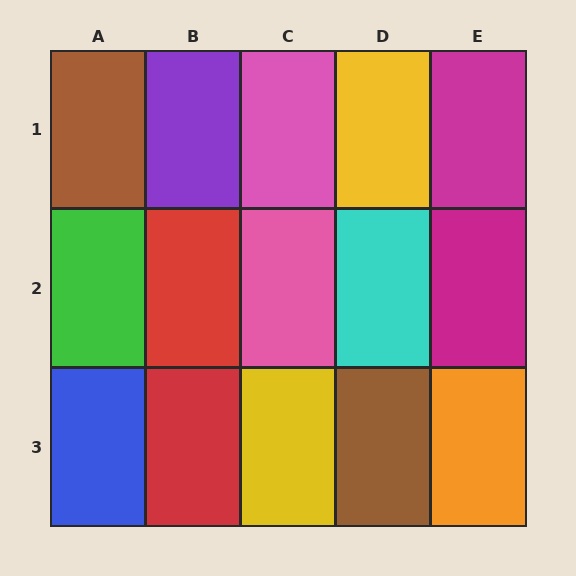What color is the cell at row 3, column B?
Red.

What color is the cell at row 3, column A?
Blue.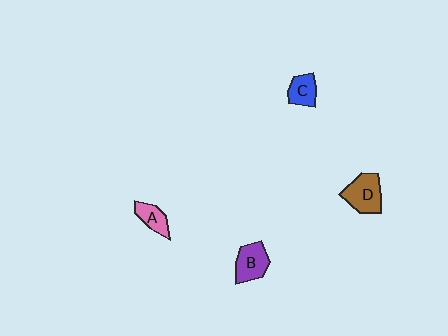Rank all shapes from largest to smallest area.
From largest to smallest: D (brown), B (purple), C (blue), A (pink).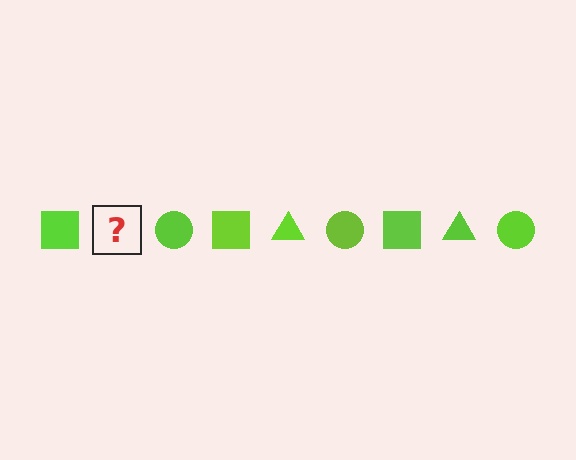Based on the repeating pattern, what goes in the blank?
The blank should be a lime triangle.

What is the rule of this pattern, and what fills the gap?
The rule is that the pattern cycles through square, triangle, circle shapes in lime. The gap should be filled with a lime triangle.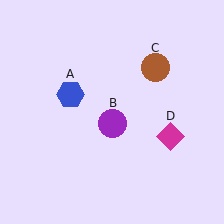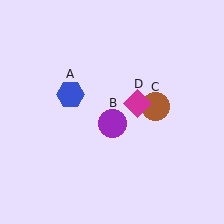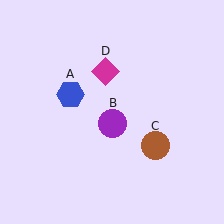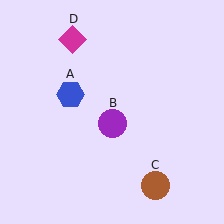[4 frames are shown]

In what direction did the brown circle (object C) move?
The brown circle (object C) moved down.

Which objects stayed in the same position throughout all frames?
Blue hexagon (object A) and purple circle (object B) remained stationary.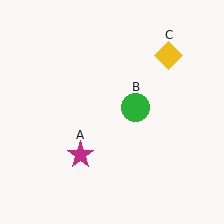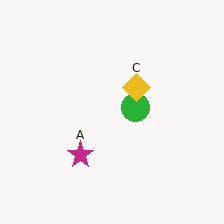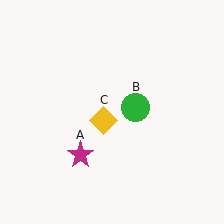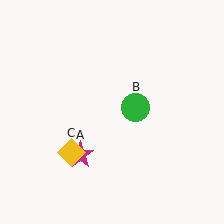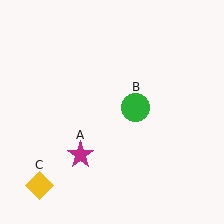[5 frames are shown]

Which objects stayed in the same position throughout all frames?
Magenta star (object A) and green circle (object B) remained stationary.